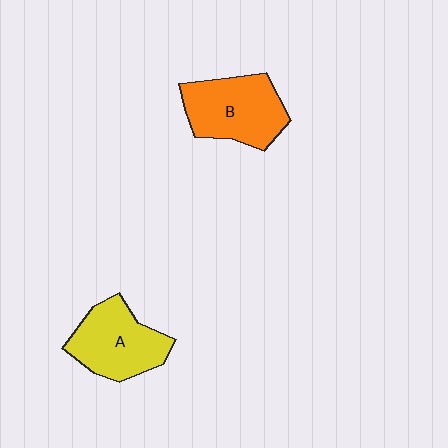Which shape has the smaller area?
Shape A (yellow).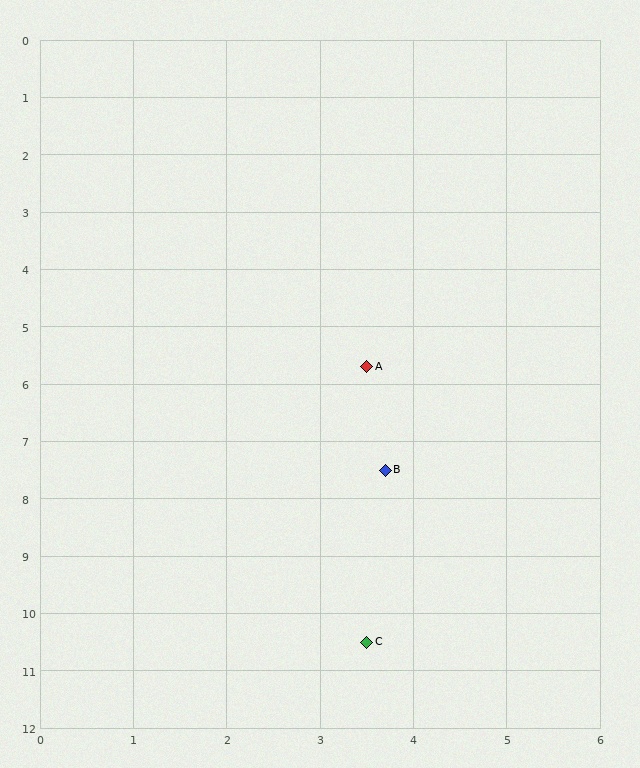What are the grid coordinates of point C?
Point C is at approximately (3.5, 10.5).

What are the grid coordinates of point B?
Point B is at approximately (3.7, 7.5).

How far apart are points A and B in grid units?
Points A and B are about 1.8 grid units apart.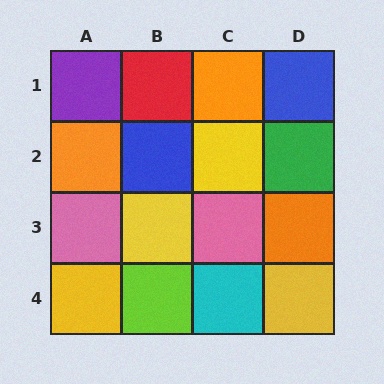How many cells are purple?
1 cell is purple.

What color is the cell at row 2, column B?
Blue.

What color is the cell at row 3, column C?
Pink.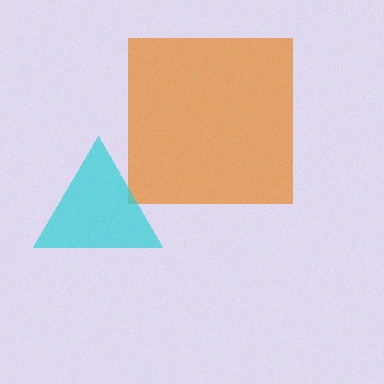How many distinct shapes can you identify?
There are 2 distinct shapes: an orange square, a cyan triangle.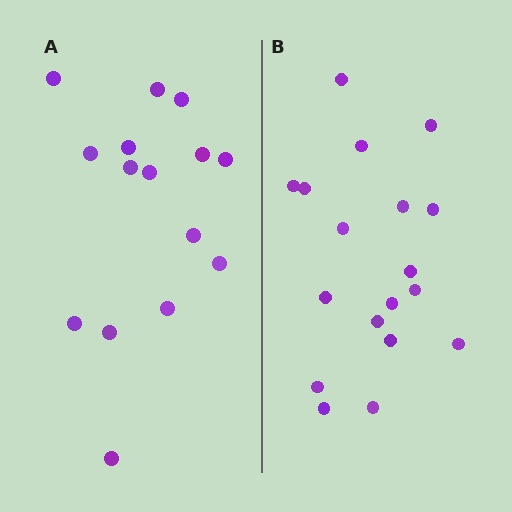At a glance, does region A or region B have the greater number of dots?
Region B (the right region) has more dots.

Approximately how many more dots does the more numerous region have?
Region B has just a few more — roughly 2 or 3 more dots than region A.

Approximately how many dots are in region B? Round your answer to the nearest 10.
About 20 dots. (The exact count is 18, which rounds to 20.)